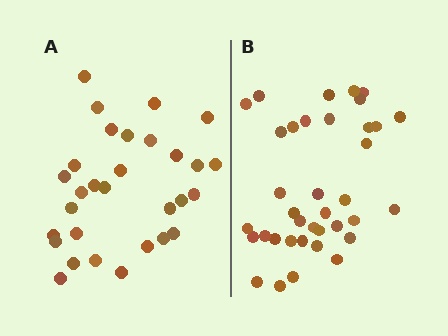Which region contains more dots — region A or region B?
Region B (the right region) has more dots.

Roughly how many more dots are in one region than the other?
Region B has roughly 8 or so more dots than region A.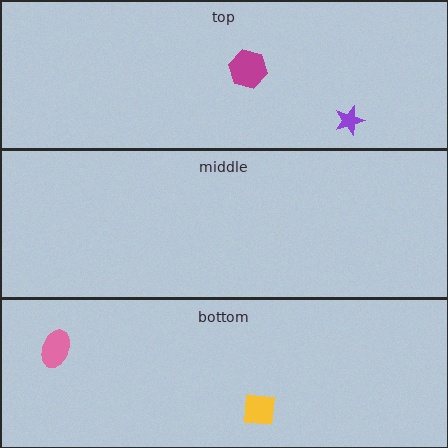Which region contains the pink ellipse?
The bottom region.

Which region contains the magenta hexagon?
The top region.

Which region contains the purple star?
The top region.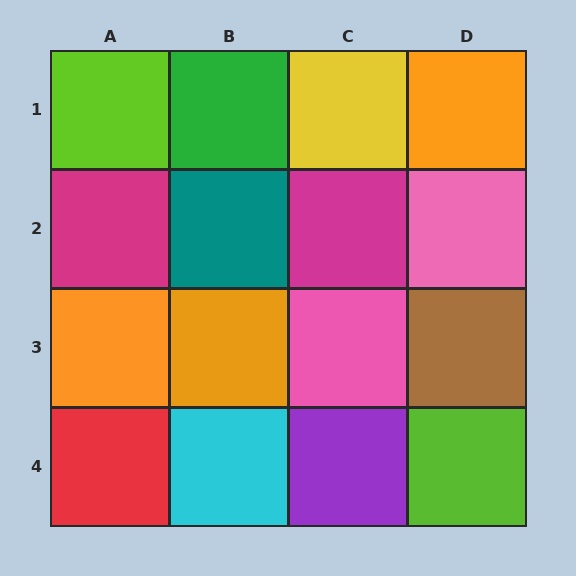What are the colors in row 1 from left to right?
Lime, green, yellow, orange.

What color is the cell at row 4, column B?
Cyan.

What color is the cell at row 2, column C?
Magenta.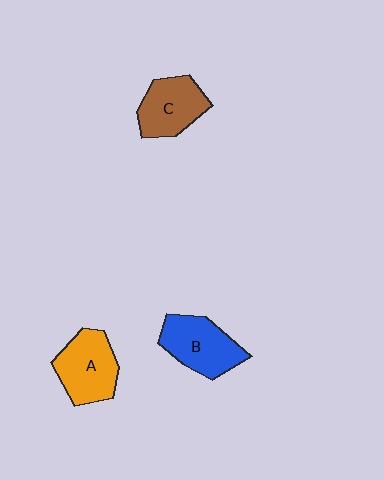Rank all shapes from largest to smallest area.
From largest to smallest: B (blue), A (orange), C (brown).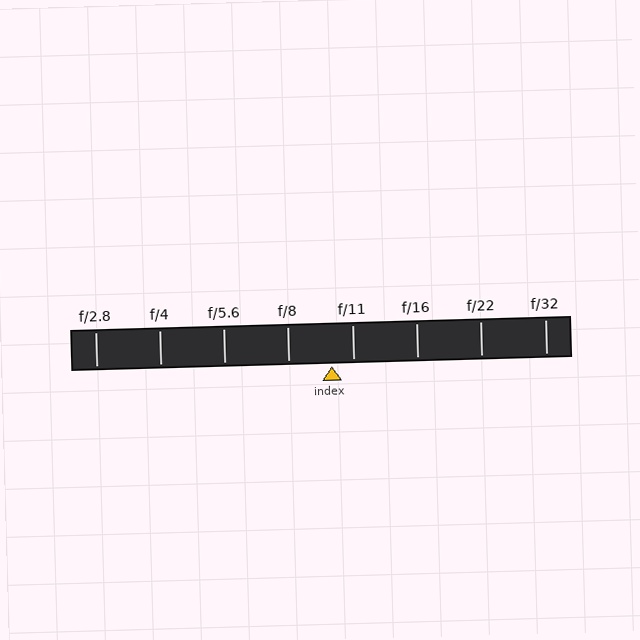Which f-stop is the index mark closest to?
The index mark is closest to f/11.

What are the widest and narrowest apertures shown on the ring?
The widest aperture shown is f/2.8 and the narrowest is f/32.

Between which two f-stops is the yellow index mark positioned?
The index mark is between f/8 and f/11.